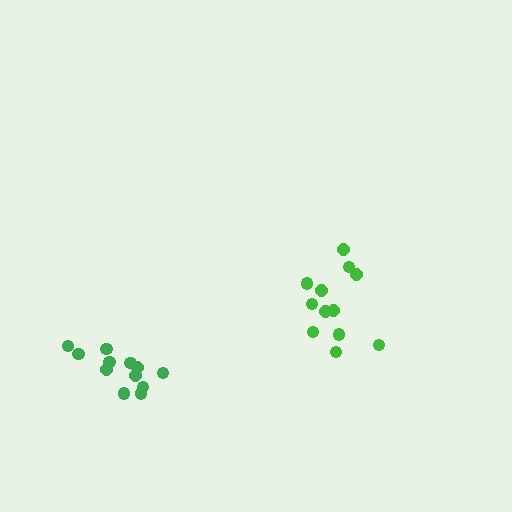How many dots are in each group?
Group 1: 12 dots, Group 2: 12 dots (24 total).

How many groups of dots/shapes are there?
There are 2 groups.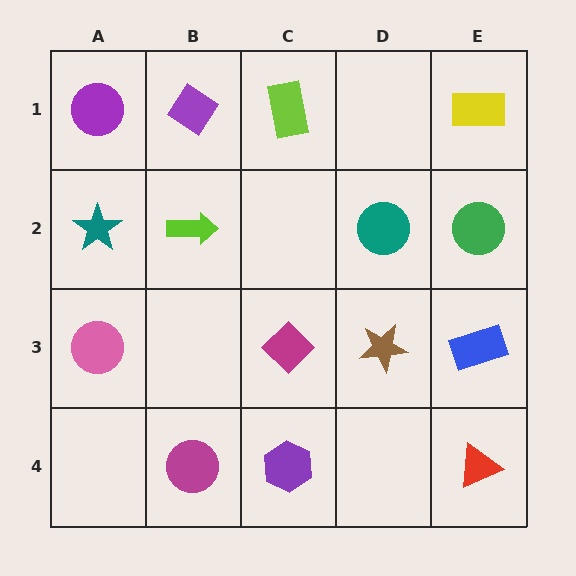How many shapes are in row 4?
3 shapes.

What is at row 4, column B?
A magenta circle.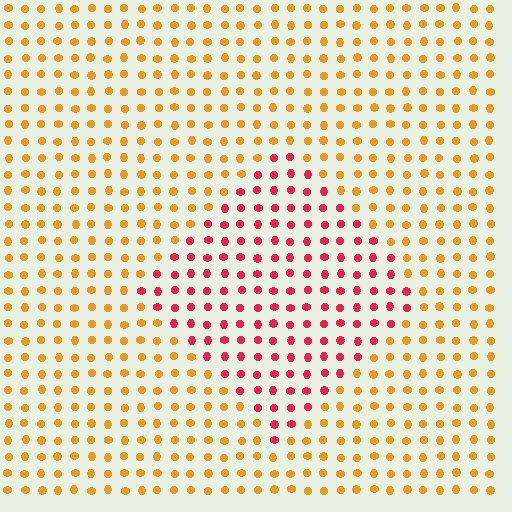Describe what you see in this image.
The image is filled with small orange elements in a uniform arrangement. A diamond-shaped region is visible where the elements are tinted to a slightly different hue, forming a subtle color boundary.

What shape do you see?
I see a diamond.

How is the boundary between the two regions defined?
The boundary is defined purely by a slight shift in hue (about 50 degrees). Spacing, size, and orientation are identical on both sides.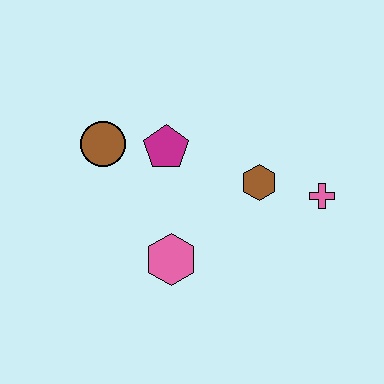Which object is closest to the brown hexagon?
The pink cross is closest to the brown hexagon.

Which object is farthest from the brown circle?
The pink cross is farthest from the brown circle.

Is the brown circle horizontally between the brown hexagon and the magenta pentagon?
No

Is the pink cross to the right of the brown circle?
Yes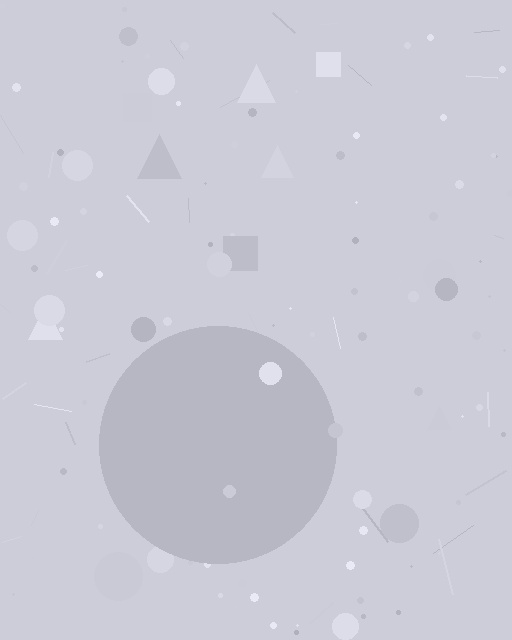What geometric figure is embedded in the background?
A circle is embedded in the background.